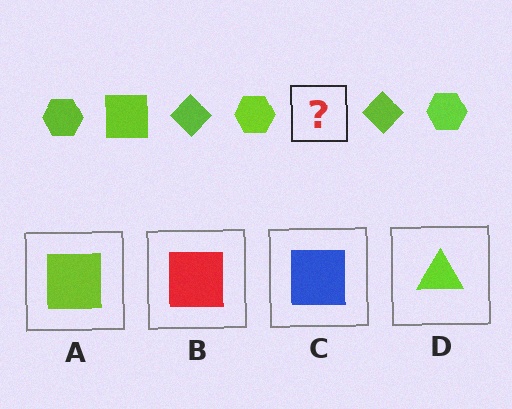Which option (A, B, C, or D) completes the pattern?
A.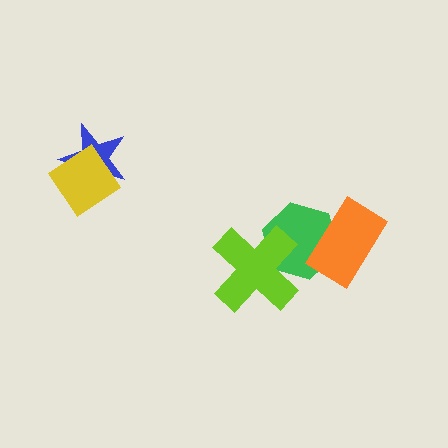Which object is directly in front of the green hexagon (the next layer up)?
The orange rectangle is directly in front of the green hexagon.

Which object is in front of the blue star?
The yellow diamond is in front of the blue star.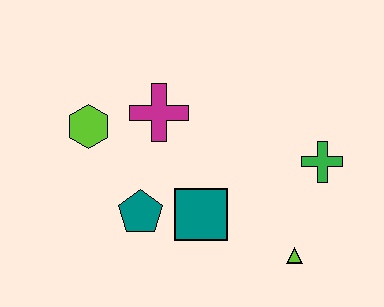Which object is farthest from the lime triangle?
The lime hexagon is farthest from the lime triangle.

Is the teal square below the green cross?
Yes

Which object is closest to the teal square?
The teal pentagon is closest to the teal square.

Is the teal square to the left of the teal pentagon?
No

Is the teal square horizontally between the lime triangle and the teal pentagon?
Yes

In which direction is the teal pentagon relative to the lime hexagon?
The teal pentagon is below the lime hexagon.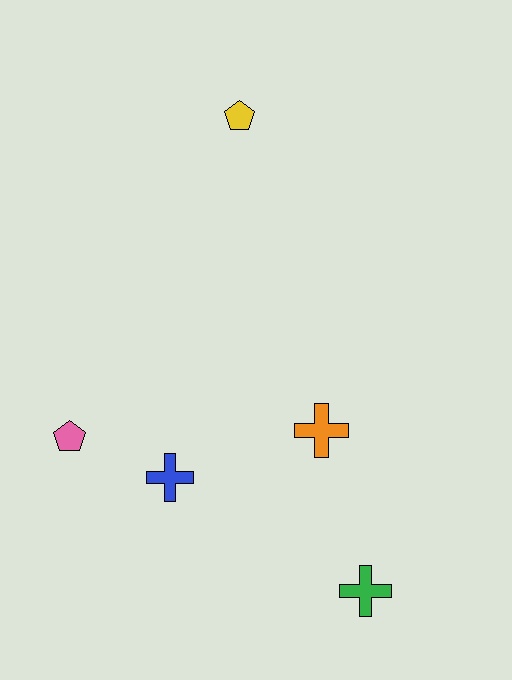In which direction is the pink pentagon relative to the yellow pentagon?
The pink pentagon is below the yellow pentagon.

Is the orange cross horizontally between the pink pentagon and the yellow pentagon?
No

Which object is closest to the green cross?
The orange cross is closest to the green cross.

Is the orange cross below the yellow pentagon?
Yes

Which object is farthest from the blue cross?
The yellow pentagon is farthest from the blue cross.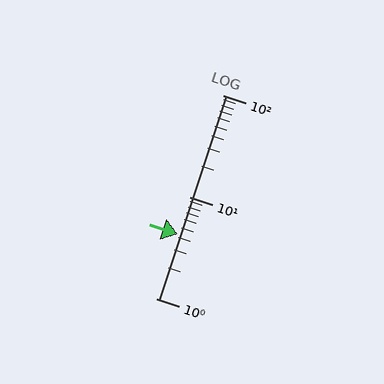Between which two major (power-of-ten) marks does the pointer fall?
The pointer is between 1 and 10.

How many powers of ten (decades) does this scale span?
The scale spans 2 decades, from 1 to 100.